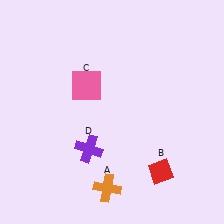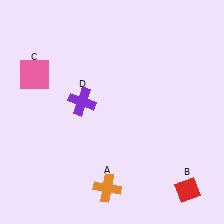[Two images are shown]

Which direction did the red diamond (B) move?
The red diamond (B) moved right.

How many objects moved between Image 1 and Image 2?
3 objects moved between the two images.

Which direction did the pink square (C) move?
The pink square (C) moved left.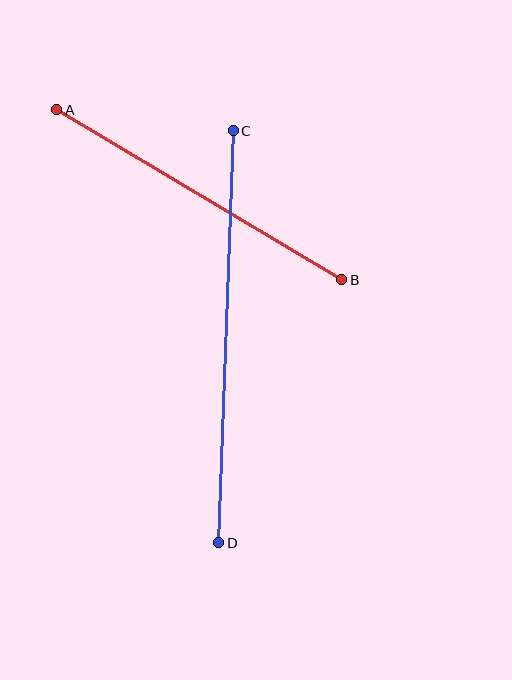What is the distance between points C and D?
The distance is approximately 412 pixels.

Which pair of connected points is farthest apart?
Points C and D are farthest apart.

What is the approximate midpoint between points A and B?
The midpoint is at approximately (199, 195) pixels.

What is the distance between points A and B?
The distance is approximately 332 pixels.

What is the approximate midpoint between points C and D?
The midpoint is at approximately (226, 337) pixels.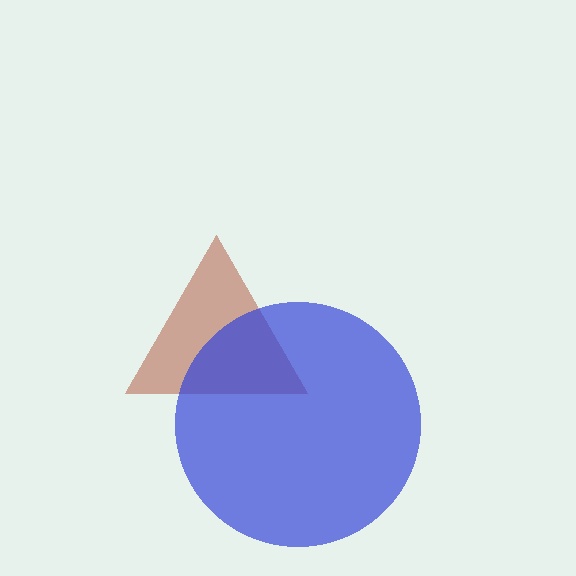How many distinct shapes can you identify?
There are 2 distinct shapes: a brown triangle, a blue circle.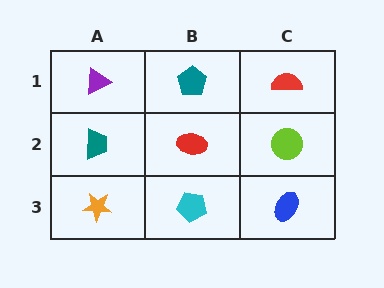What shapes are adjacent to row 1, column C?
A lime circle (row 2, column C), a teal pentagon (row 1, column B).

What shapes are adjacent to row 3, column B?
A red ellipse (row 2, column B), an orange star (row 3, column A), a blue ellipse (row 3, column C).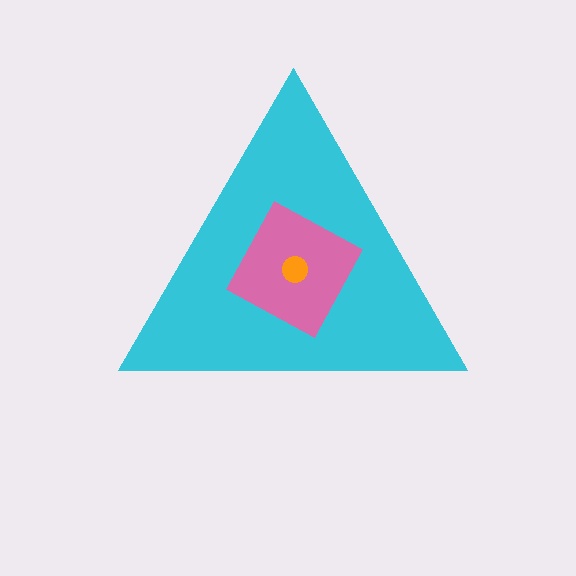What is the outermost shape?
The cyan triangle.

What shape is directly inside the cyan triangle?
The pink square.